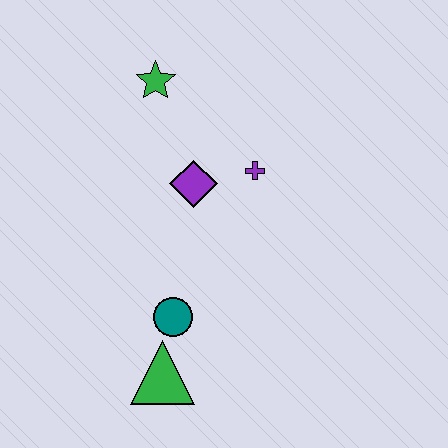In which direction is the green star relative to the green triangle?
The green star is above the green triangle.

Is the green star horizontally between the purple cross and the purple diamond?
No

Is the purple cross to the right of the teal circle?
Yes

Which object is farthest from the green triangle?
The green star is farthest from the green triangle.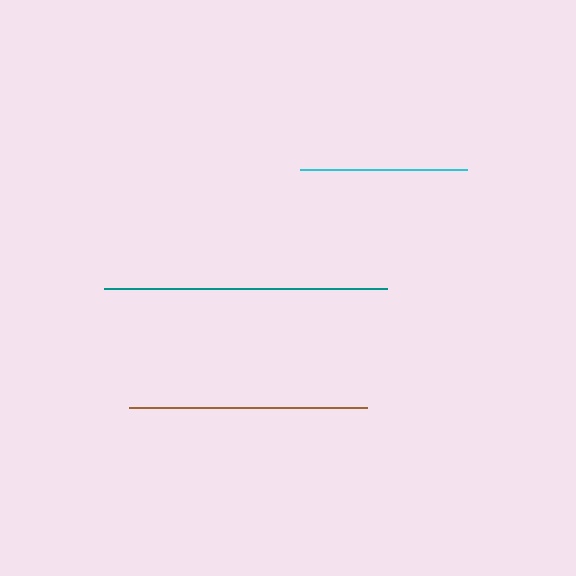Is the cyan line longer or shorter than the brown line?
The brown line is longer than the cyan line.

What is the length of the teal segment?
The teal segment is approximately 283 pixels long.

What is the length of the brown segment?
The brown segment is approximately 238 pixels long.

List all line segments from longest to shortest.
From longest to shortest: teal, brown, cyan.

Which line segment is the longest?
The teal line is the longest at approximately 283 pixels.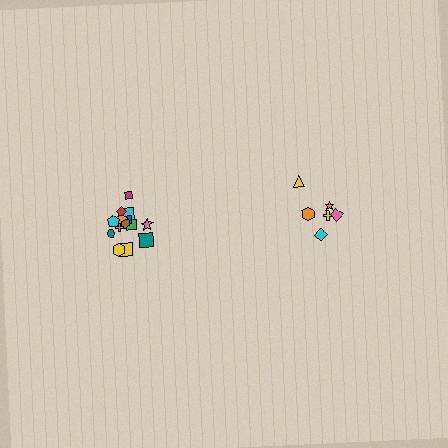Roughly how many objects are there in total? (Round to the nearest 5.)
Roughly 20 objects in total.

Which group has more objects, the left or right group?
The left group.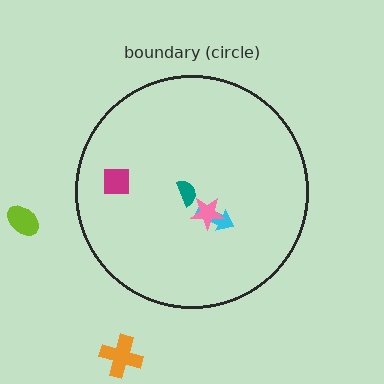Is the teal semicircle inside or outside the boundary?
Inside.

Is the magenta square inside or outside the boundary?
Inside.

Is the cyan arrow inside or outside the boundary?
Inside.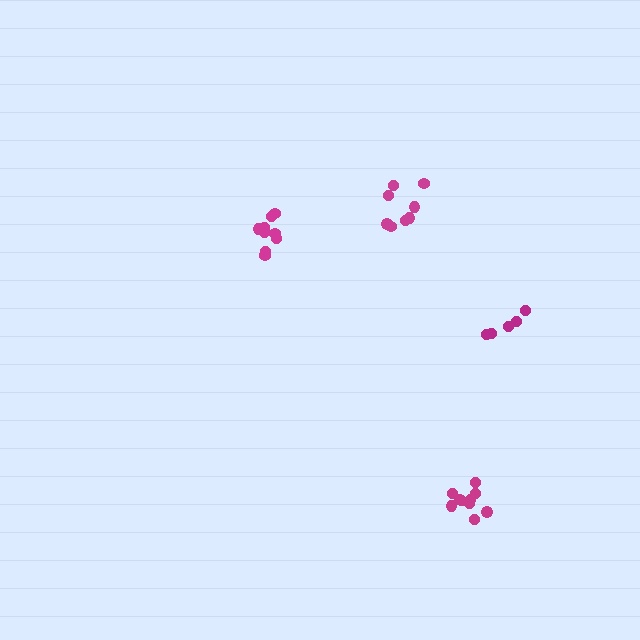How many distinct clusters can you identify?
There are 4 distinct clusters.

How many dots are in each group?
Group 1: 9 dots, Group 2: 8 dots, Group 3: 10 dots, Group 4: 5 dots (32 total).